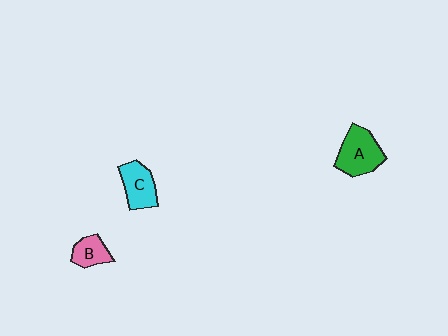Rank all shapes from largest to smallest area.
From largest to smallest: A (green), C (cyan), B (pink).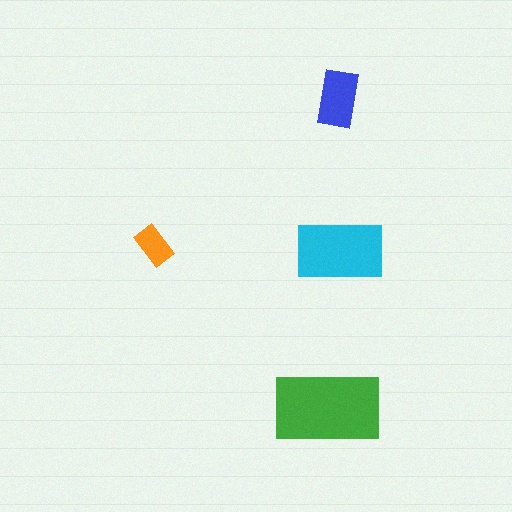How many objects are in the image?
There are 4 objects in the image.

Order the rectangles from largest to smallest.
the green one, the cyan one, the blue one, the orange one.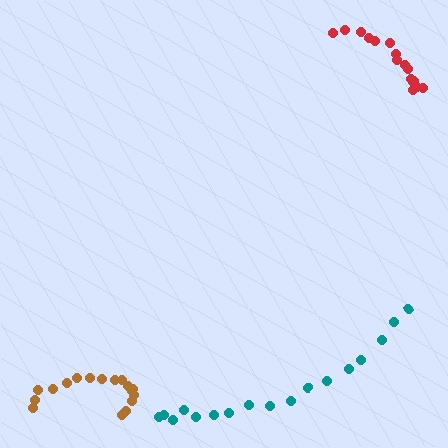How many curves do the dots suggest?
There are 3 distinct paths.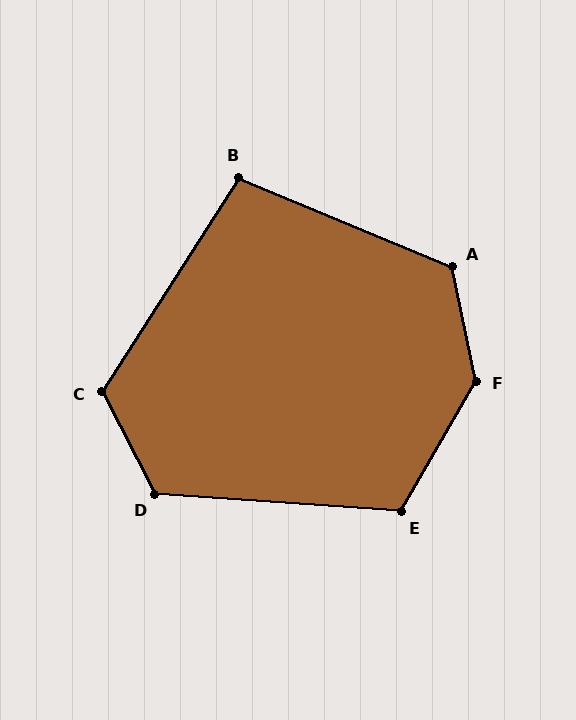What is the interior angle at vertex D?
Approximately 121 degrees (obtuse).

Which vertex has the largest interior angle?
F, at approximately 139 degrees.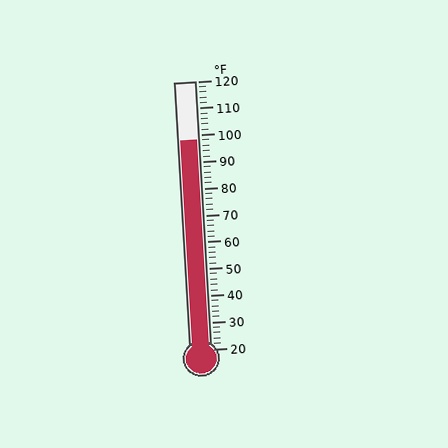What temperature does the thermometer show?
The thermometer shows approximately 98°F.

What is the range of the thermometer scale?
The thermometer scale ranges from 20°F to 120°F.